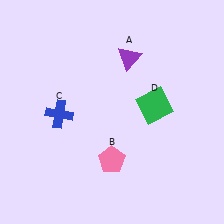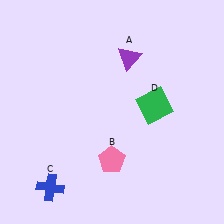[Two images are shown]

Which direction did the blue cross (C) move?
The blue cross (C) moved down.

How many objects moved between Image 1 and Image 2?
1 object moved between the two images.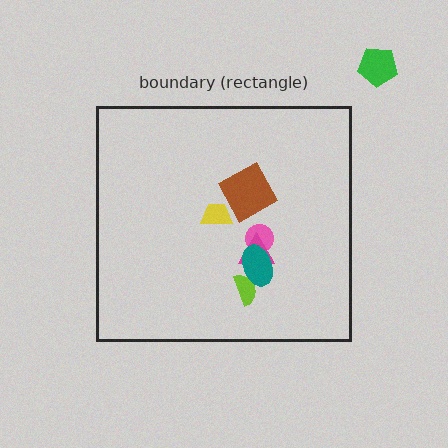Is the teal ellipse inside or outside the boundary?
Inside.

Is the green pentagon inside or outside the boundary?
Outside.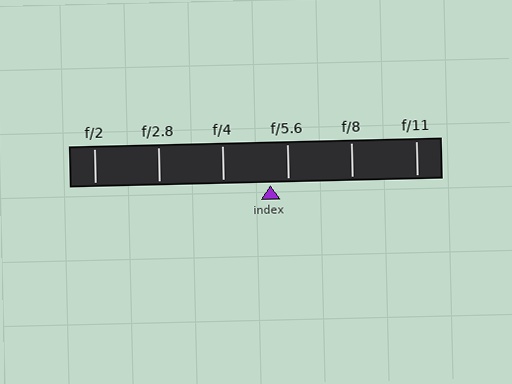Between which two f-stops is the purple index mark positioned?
The index mark is between f/4 and f/5.6.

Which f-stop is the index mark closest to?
The index mark is closest to f/5.6.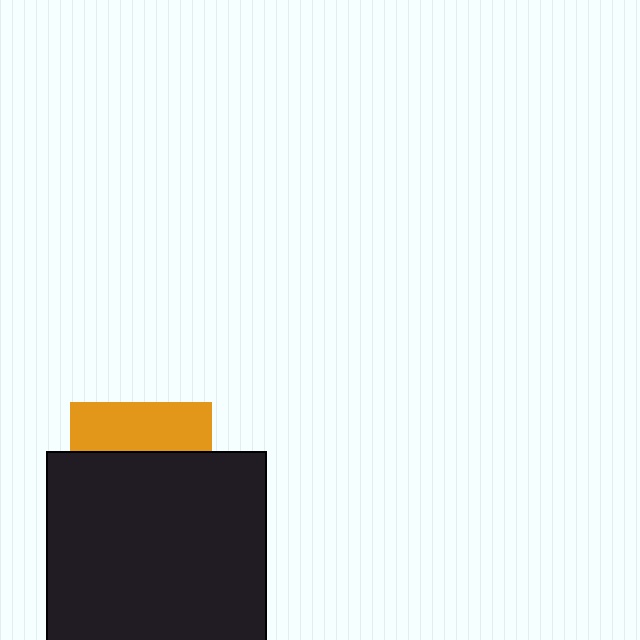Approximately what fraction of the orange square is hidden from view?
Roughly 65% of the orange square is hidden behind the black rectangle.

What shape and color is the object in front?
The object in front is a black rectangle.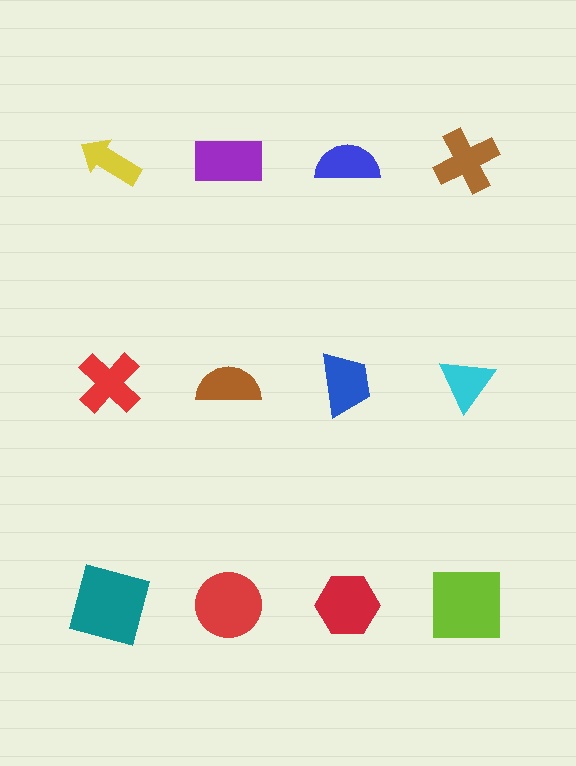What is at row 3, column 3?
A red hexagon.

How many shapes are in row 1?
4 shapes.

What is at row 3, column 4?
A lime square.